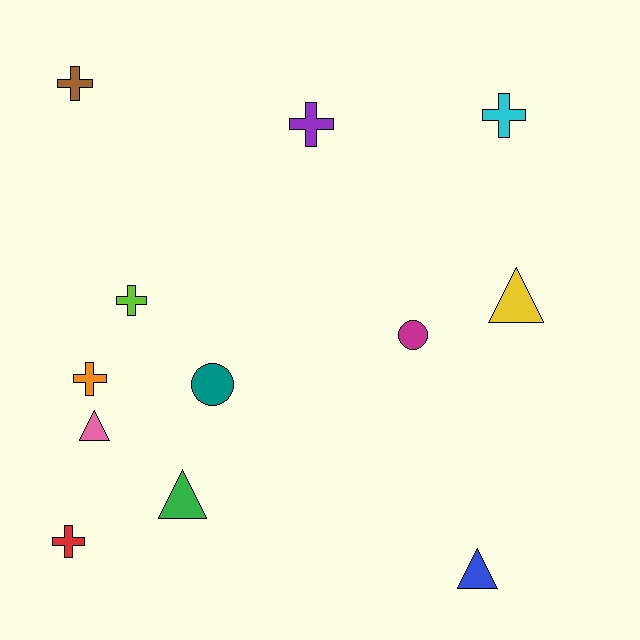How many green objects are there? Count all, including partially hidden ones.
There is 1 green object.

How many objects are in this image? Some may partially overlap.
There are 12 objects.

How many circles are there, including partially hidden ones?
There are 2 circles.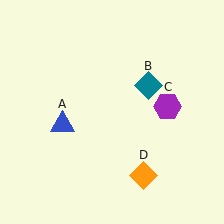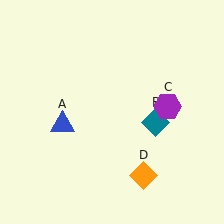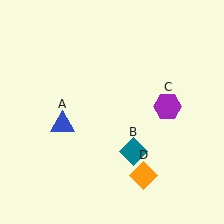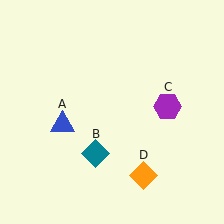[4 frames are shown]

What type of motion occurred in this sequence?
The teal diamond (object B) rotated clockwise around the center of the scene.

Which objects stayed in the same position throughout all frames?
Blue triangle (object A) and purple hexagon (object C) and orange diamond (object D) remained stationary.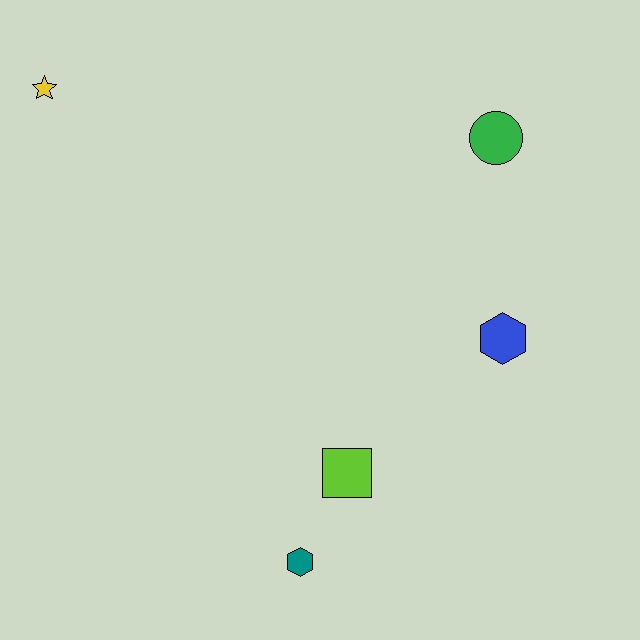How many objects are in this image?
There are 5 objects.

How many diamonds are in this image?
There are no diamonds.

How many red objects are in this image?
There are no red objects.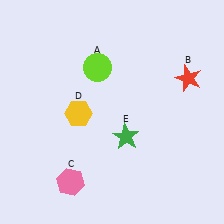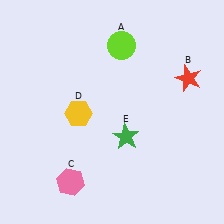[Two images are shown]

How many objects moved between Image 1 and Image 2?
1 object moved between the two images.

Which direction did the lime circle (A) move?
The lime circle (A) moved right.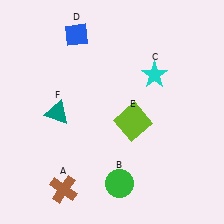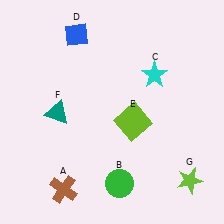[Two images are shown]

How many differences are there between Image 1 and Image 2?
There is 1 difference between the two images.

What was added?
A lime star (G) was added in Image 2.